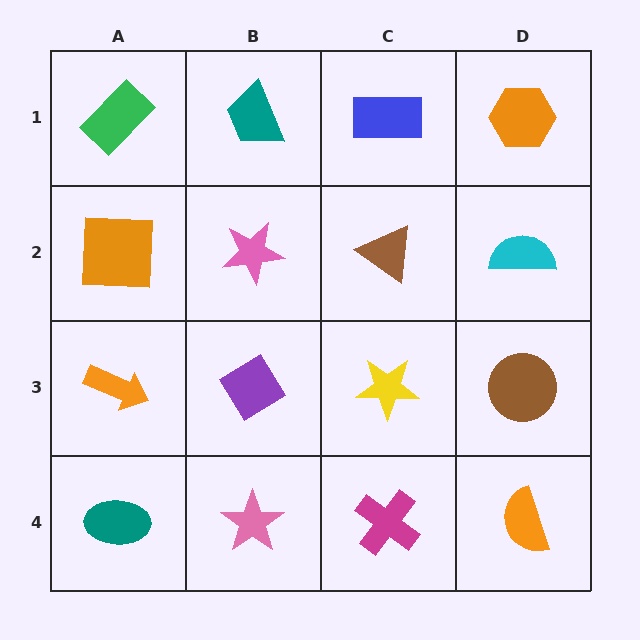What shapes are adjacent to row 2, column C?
A blue rectangle (row 1, column C), a yellow star (row 3, column C), a pink star (row 2, column B), a cyan semicircle (row 2, column D).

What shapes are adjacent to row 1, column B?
A pink star (row 2, column B), a green rectangle (row 1, column A), a blue rectangle (row 1, column C).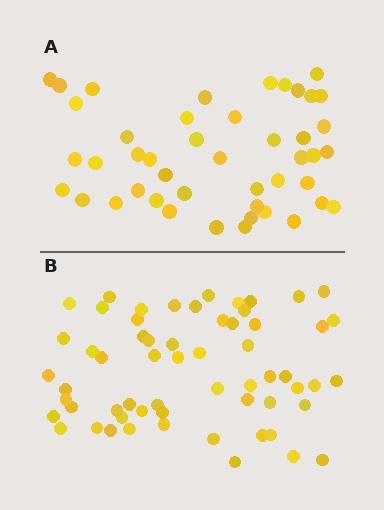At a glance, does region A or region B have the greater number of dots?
Region B (the bottom region) has more dots.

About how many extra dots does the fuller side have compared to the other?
Region B has approximately 15 more dots than region A.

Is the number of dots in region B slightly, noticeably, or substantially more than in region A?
Region B has noticeably more, but not dramatically so. The ratio is roughly 1.3 to 1.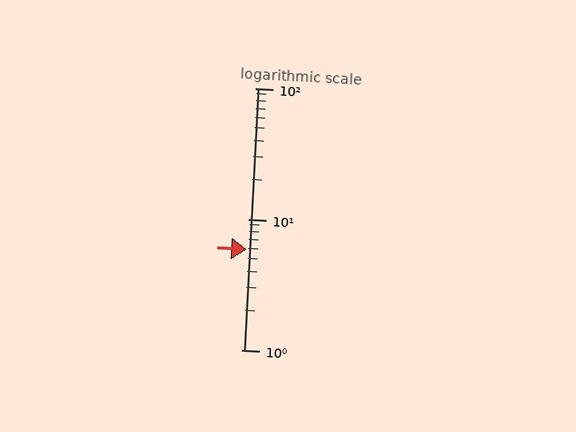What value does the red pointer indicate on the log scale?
The pointer indicates approximately 5.9.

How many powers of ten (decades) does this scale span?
The scale spans 2 decades, from 1 to 100.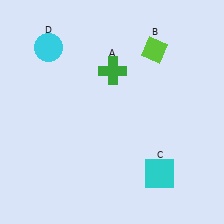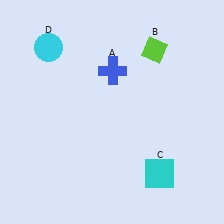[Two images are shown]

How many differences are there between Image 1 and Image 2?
There is 1 difference between the two images.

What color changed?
The cross (A) changed from green in Image 1 to blue in Image 2.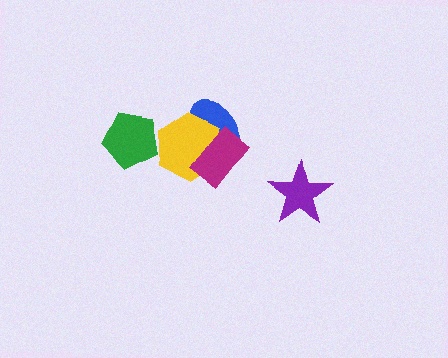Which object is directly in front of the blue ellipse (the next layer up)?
The yellow hexagon is directly in front of the blue ellipse.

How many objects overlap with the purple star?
0 objects overlap with the purple star.